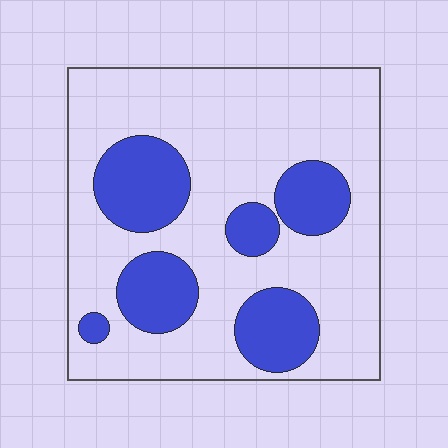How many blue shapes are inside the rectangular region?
6.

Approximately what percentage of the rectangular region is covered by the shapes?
Approximately 25%.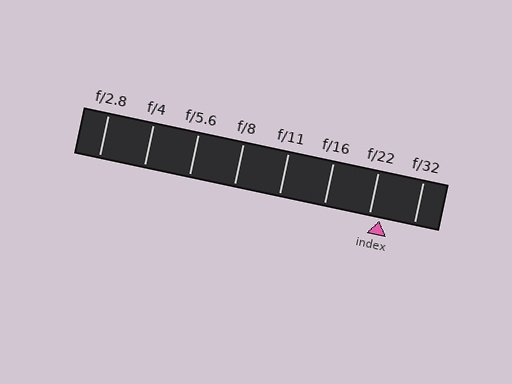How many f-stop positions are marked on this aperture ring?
There are 8 f-stop positions marked.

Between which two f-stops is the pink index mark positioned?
The index mark is between f/22 and f/32.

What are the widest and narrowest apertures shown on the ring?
The widest aperture shown is f/2.8 and the narrowest is f/32.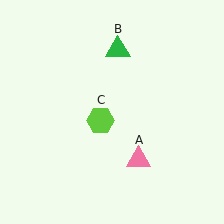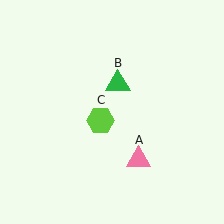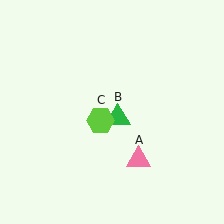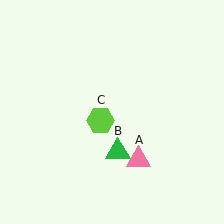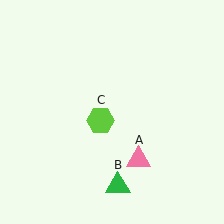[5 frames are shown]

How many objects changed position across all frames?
1 object changed position: green triangle (object B).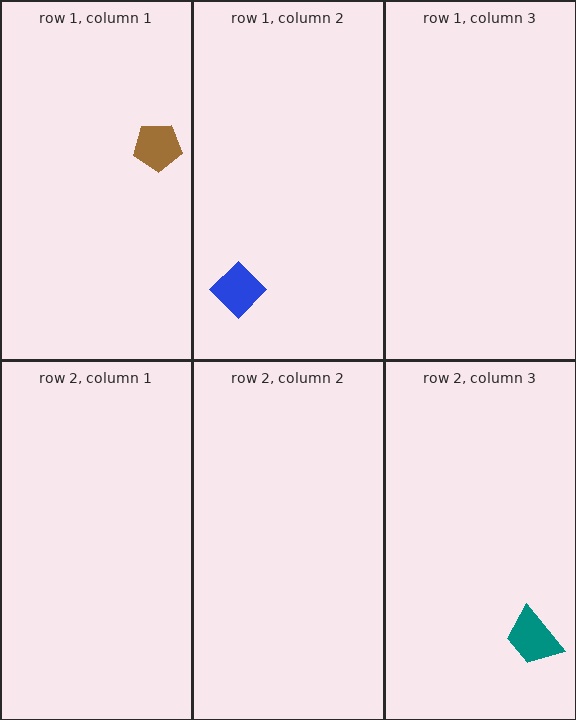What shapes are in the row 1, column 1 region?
The brown pentagon.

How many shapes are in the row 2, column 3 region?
1.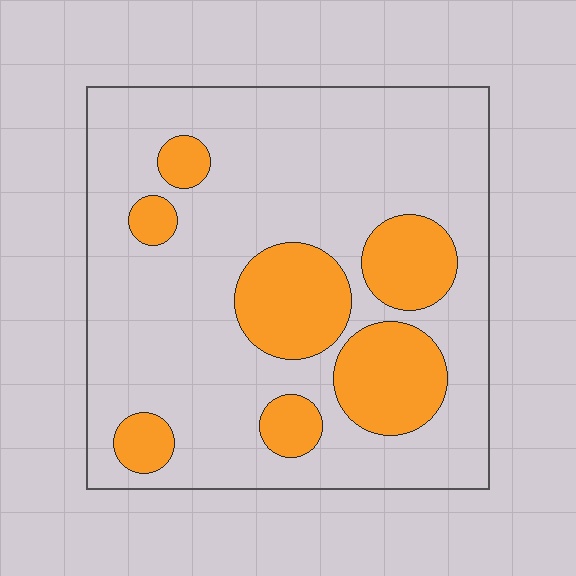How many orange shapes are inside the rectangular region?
7.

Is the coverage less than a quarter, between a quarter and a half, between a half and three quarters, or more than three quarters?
Less than a quarter.